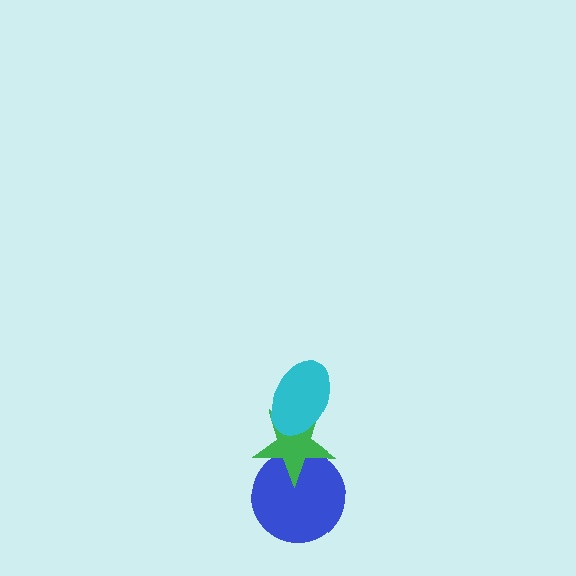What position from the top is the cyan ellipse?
The cyan ellipse is 1st from the top.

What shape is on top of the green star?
The cyan ellipse is on top of the green star.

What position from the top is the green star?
The green star is 2nd from the top.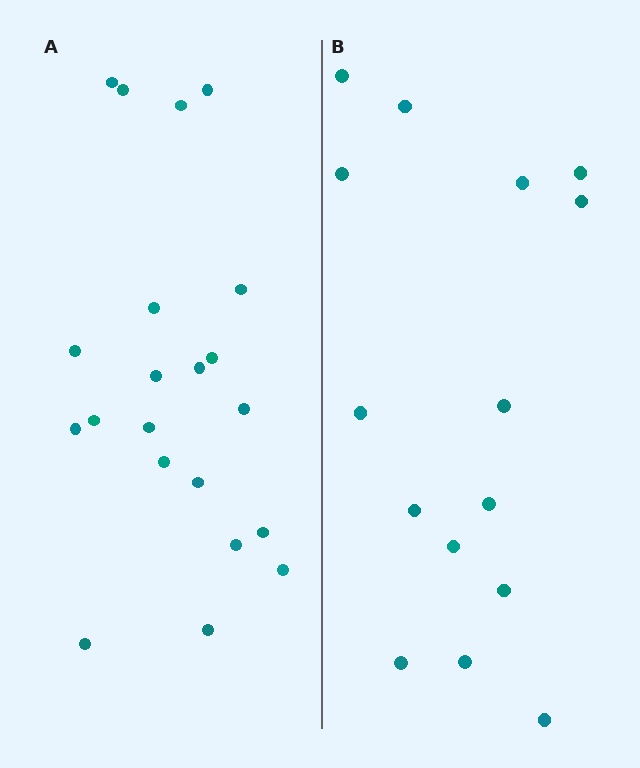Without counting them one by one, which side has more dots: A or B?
Region A (the left region) has more dots.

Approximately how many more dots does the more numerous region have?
Region A has about 6 more dots than region B.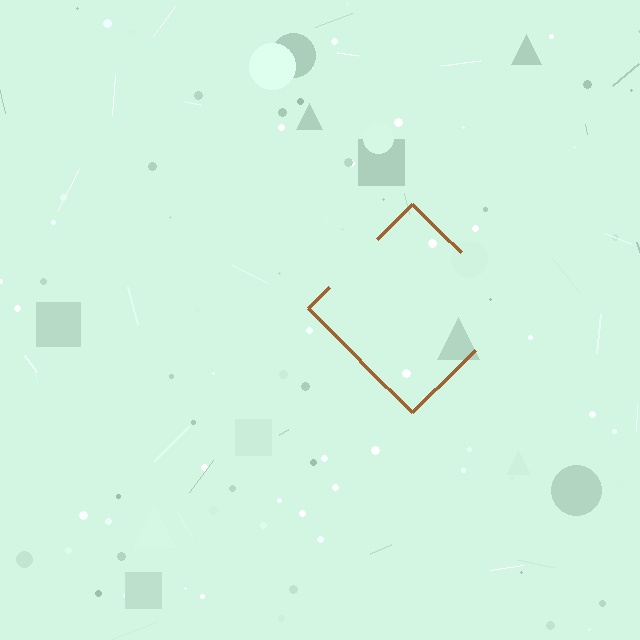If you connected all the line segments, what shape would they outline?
They would outline a diamond.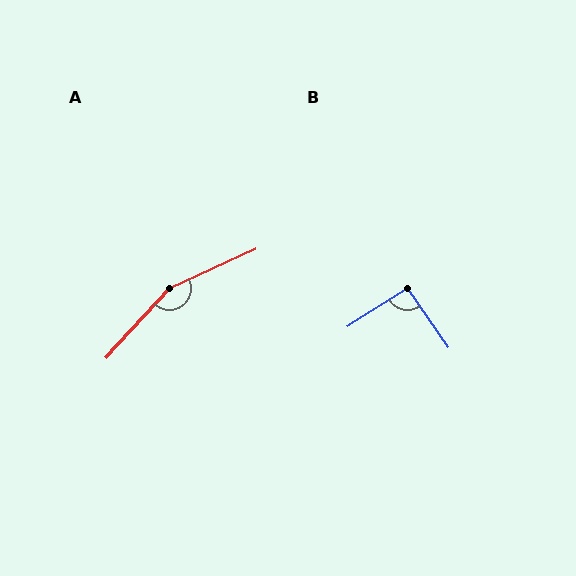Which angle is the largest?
A, at approximately 157 degrees.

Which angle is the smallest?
B, at approximately 92 degrees.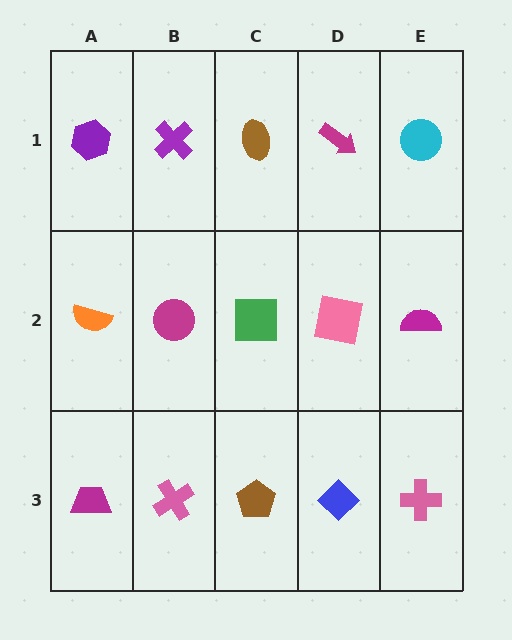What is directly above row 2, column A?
A purple hexagon.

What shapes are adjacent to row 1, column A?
An orange semicircle (row 2, column A), a purple cross (row 1, column B).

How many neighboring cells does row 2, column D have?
4.